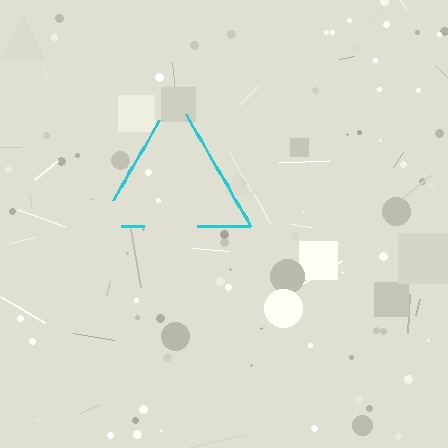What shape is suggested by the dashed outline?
The dashed outline suggests a triangle.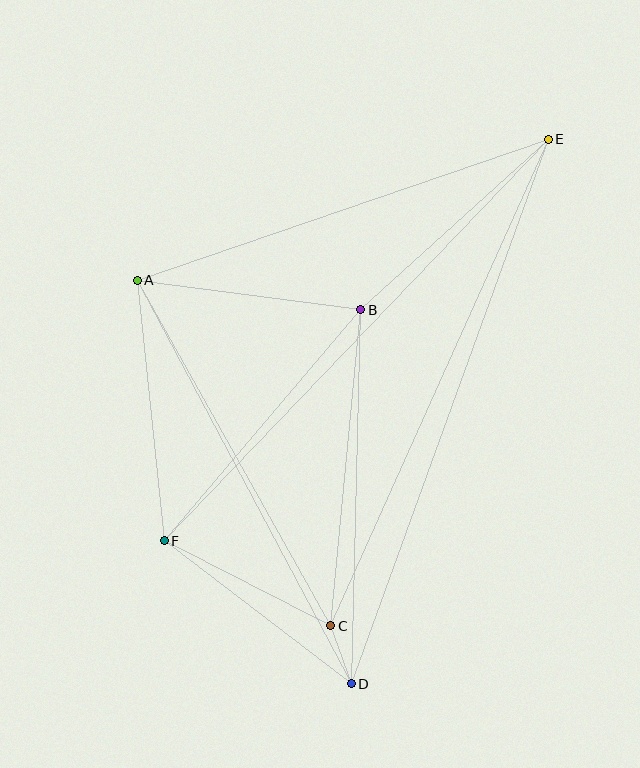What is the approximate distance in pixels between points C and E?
The distance between C and E is approximately 533 pixels.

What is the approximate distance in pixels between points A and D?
The distance between A and D is approximately 457 pixels.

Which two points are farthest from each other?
Points D and E are farthest from each other.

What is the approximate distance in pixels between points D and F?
The distance between D and F is approximately 236 pixels.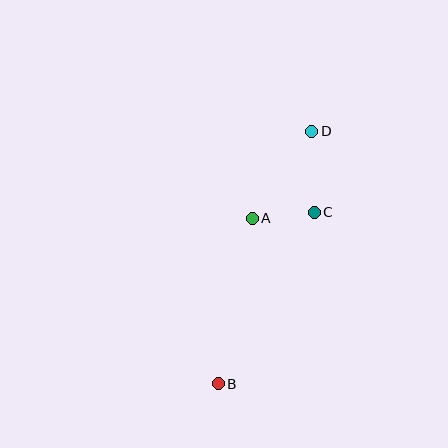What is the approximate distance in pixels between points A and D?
The distance between A and D is approximately 105 pixels.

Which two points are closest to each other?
Points A and C are closest to each other.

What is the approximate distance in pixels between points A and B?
The distance between A and B is approximately 169 pixels.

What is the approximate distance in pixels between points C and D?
The distance between C and D is approximately 81 pixels.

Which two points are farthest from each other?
Points B and D are farthest from each other.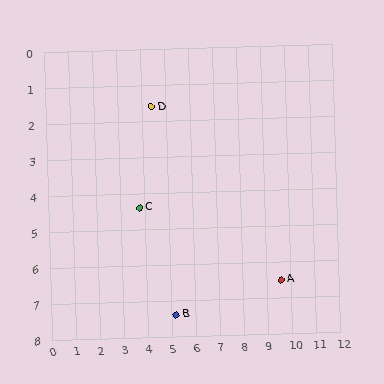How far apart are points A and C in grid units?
Points A and C are about 6.2 grid units apart.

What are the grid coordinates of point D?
Point D is at approximately (4.4, 1.6).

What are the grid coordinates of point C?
Point C is at approximately (3.8, 4.4).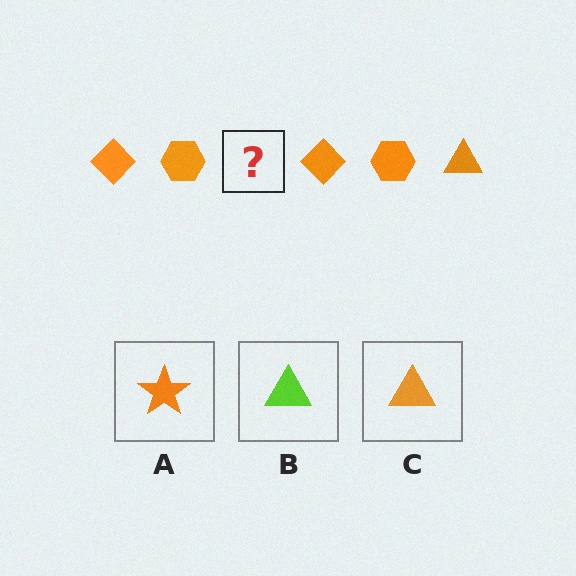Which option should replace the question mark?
Option C.